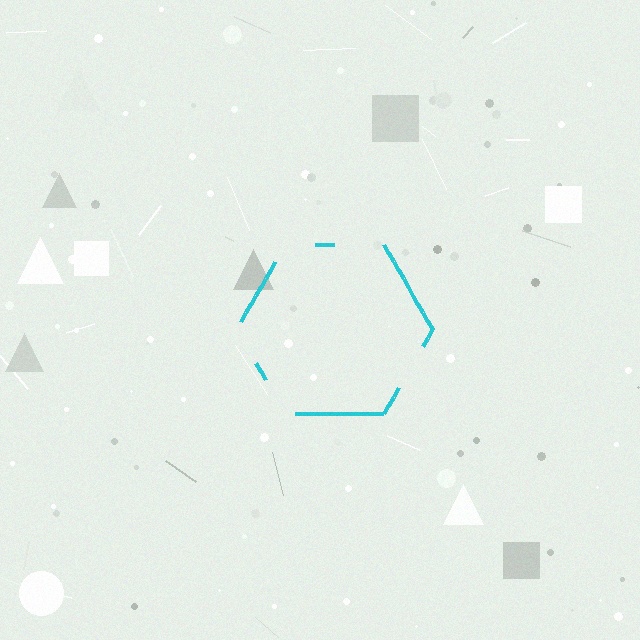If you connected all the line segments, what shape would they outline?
They would outline a hexagon.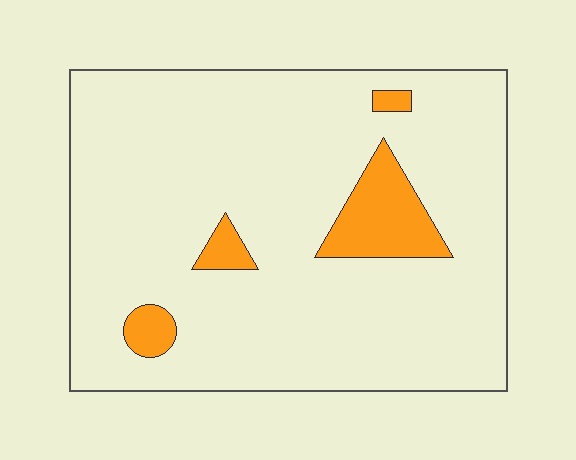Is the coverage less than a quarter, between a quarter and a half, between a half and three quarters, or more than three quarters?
Less than a quarter.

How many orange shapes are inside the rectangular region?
4.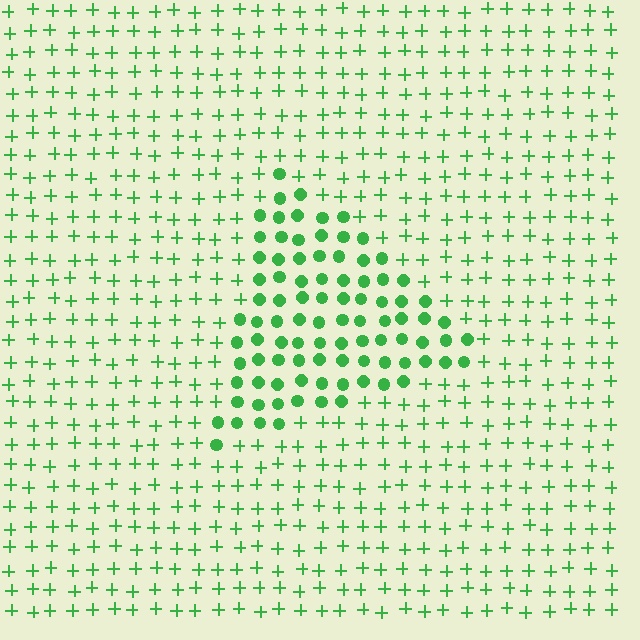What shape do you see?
I see a triangle.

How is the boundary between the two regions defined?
The boundary is defined by a change in element shape: circles inside vs. plus signs outside. All elements share the same color and spacing.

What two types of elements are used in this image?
The image uses circles inside the triangle region and plus signs outside it.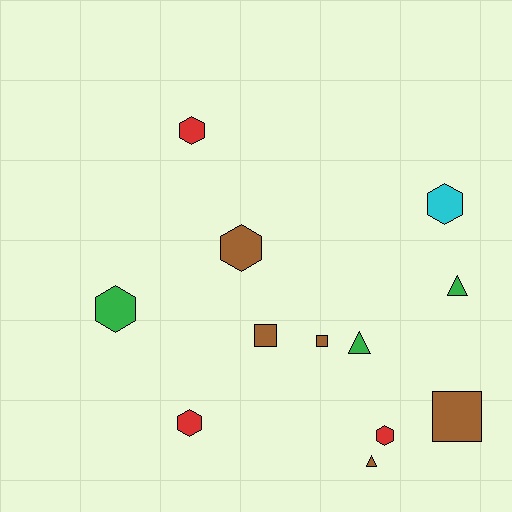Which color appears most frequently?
Brown, with 5 objects.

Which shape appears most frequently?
Hexagon, with 6 objects.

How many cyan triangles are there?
There are no cyan triangles.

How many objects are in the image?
There are 12 objects.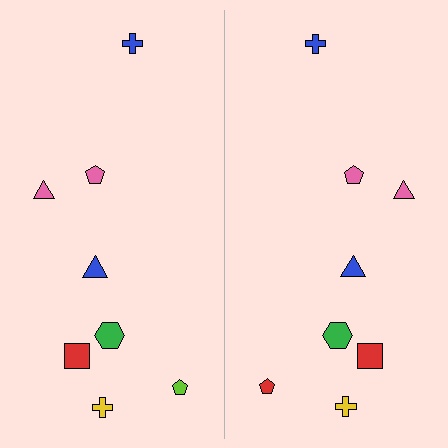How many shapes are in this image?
There are 16 shapes in this image.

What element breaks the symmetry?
The red pentagon on the right side breaks the symmetry — its mirror counterpart is lime.